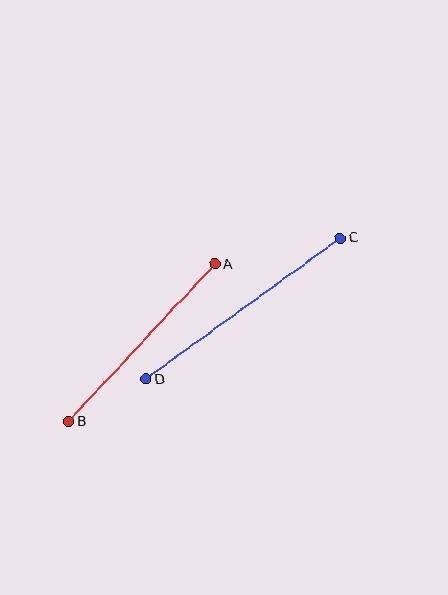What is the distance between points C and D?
The distance is approximately 240 pixels.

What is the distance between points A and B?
The distance is approximately 215 pixels.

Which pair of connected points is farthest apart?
Points C and D are farthest apart.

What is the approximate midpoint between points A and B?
The midpoint is at approximately (142, 343) pixels.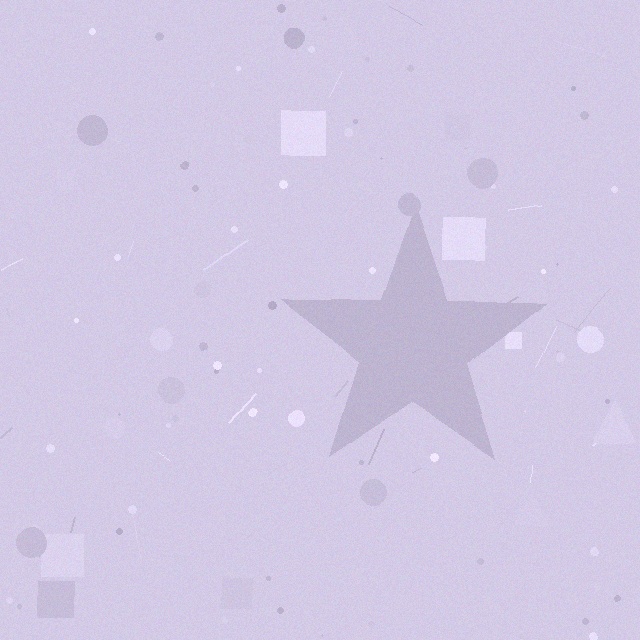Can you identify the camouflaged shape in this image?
The camouflaged shape is a star.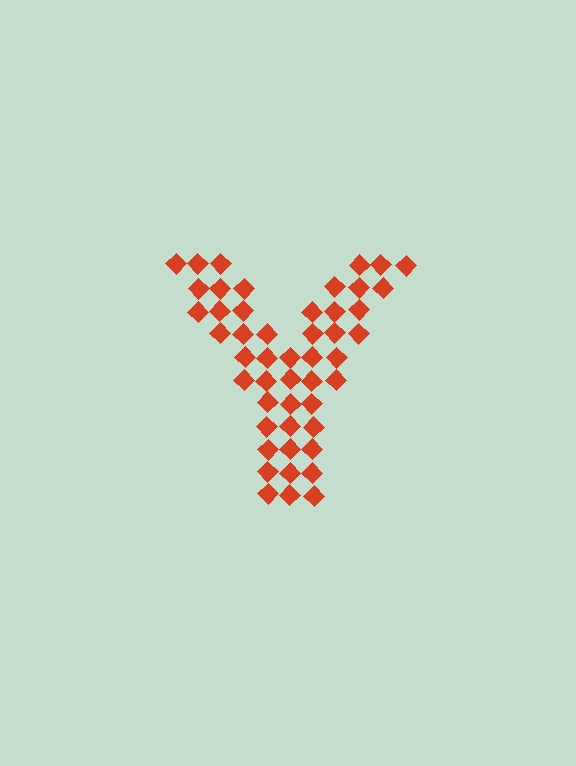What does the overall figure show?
The overall figure shows the letter Y.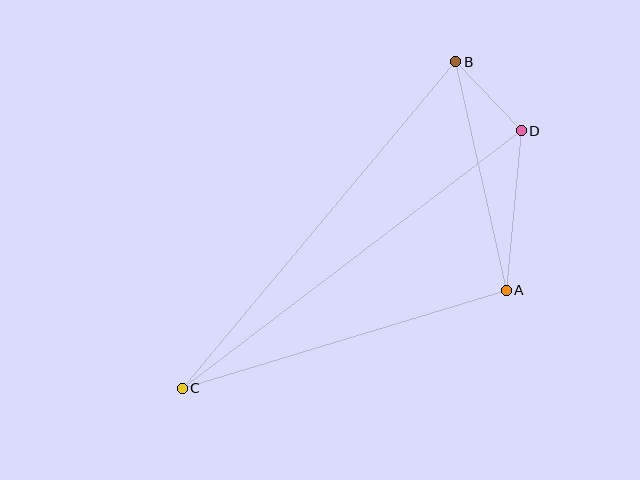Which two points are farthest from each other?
Points B and C are farthest from each other.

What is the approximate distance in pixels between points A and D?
The distance between A and D is approximately 160 pixels.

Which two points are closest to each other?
Points B and D are closest to each other.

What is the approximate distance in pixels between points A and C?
The distance between A and C is approximately 338 pixels.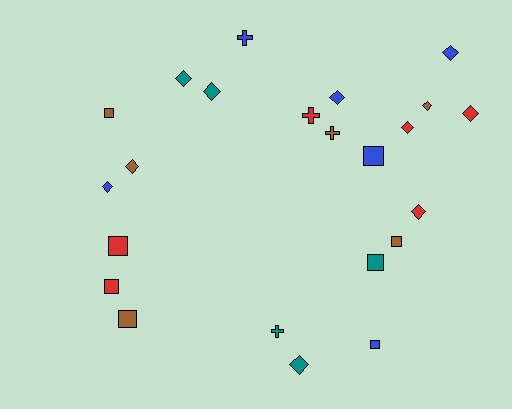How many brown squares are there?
There are 3 brown squares.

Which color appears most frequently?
Brown, with 6 objects.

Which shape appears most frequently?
Diamond, with 11 objects.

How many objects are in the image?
There are 23 objects.